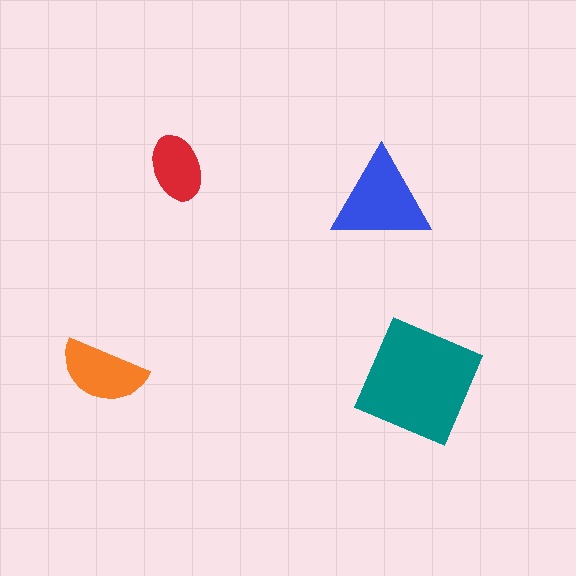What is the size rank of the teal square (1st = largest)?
1st.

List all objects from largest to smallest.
The teal square, the blue triangle, the orange semicircle, the red ellipse.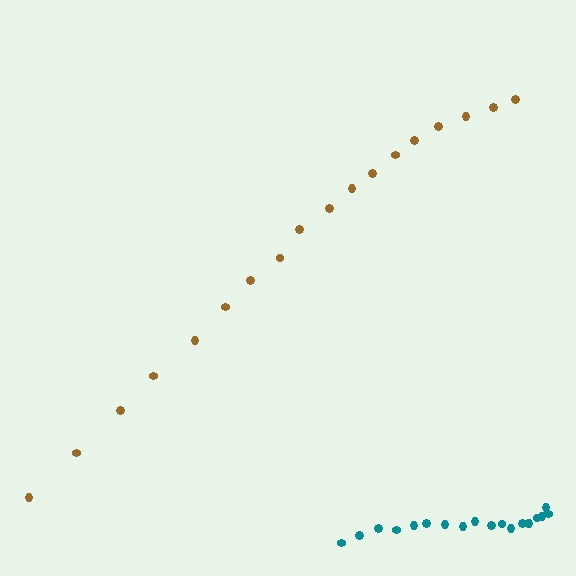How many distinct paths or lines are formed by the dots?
There are 2 distinct paths.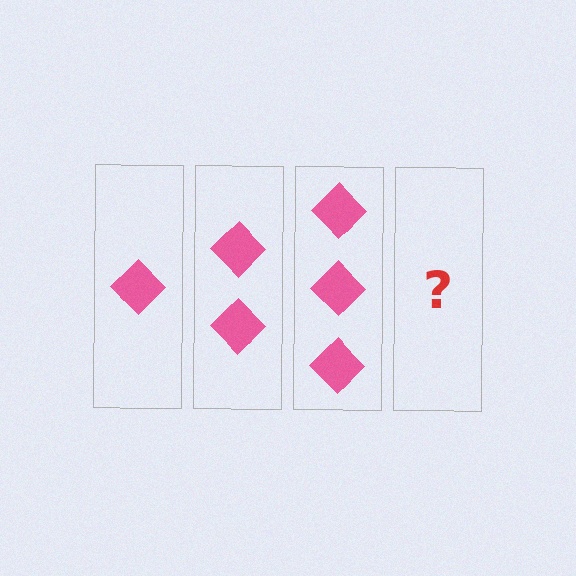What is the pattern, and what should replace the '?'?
The pattern is that each step adds one more diamond. The '?' should be 4 diamonds.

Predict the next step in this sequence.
The next step is 4 diamonds.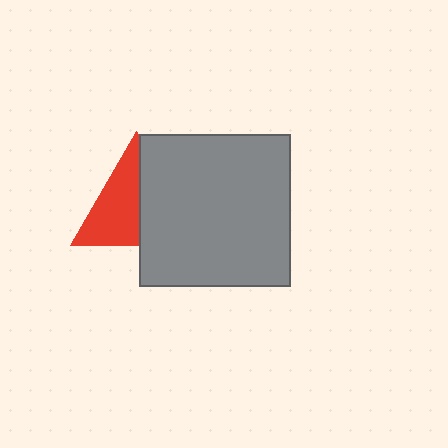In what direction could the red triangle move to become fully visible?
The red triangle could move left. That would shift it out from behind the gray square entirely.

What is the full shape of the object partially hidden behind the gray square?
The partially hidden object is a red triangle.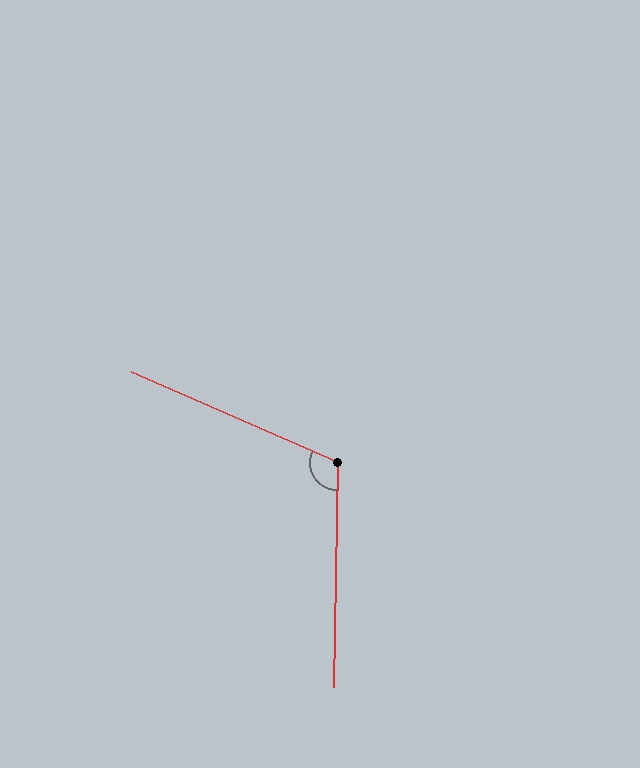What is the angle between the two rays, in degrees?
Approximately 113 degrees.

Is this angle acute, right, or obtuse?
It is obtuse.